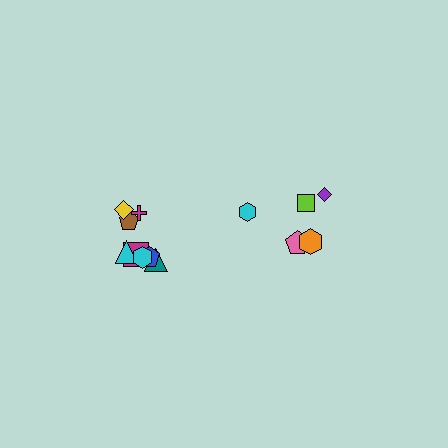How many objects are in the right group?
There are 5 objects.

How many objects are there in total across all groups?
There are 13 objects.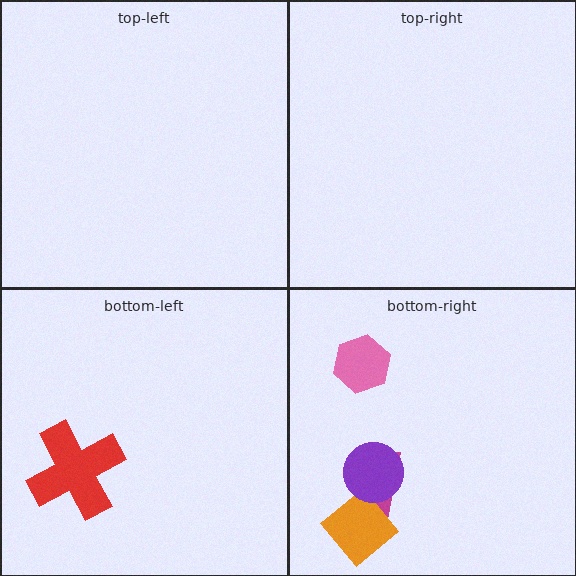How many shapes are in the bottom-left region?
1.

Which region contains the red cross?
The bottom-left region.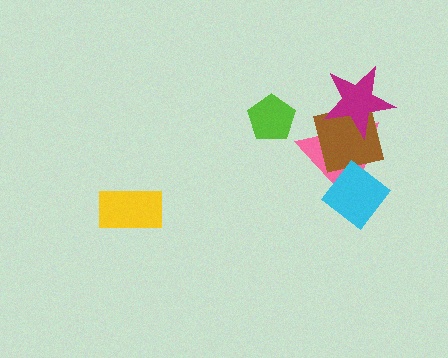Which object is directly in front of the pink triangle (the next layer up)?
The brown square is directly in front of the pink triangle.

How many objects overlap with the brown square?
3 objects overlap with the brown square.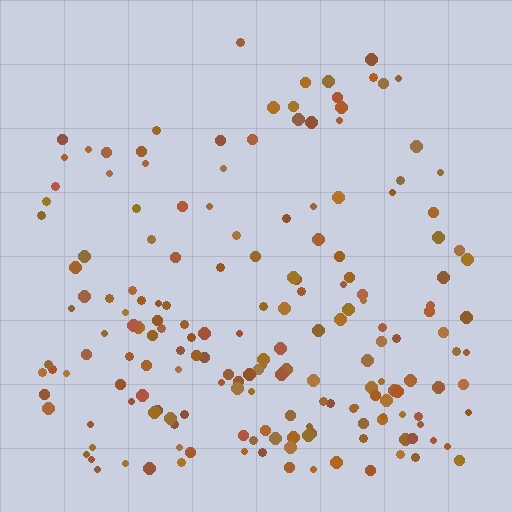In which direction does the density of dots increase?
From top to bottom, with the bottom side densest.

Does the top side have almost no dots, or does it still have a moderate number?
Still a moderate number, just noticeably fewer than the bottom.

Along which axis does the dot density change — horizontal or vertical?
Vertical.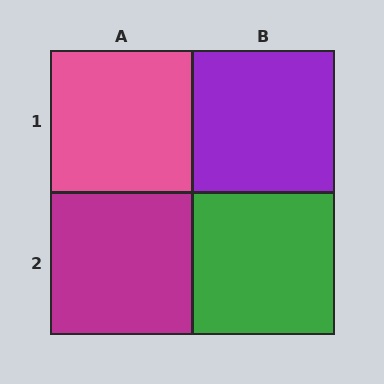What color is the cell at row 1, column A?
Pink.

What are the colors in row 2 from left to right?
Magenta, green.